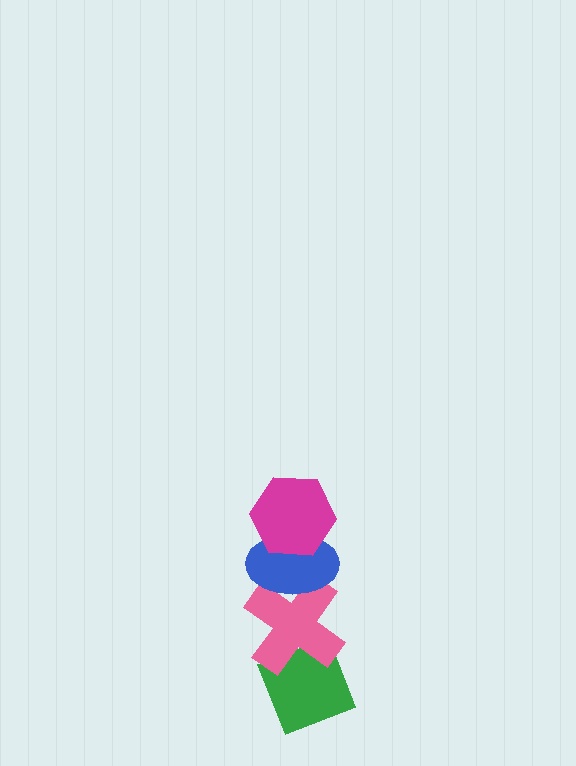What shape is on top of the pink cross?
The blue ellipse is on top of the pink cross.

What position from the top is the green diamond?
The green diamond is 4th from the top.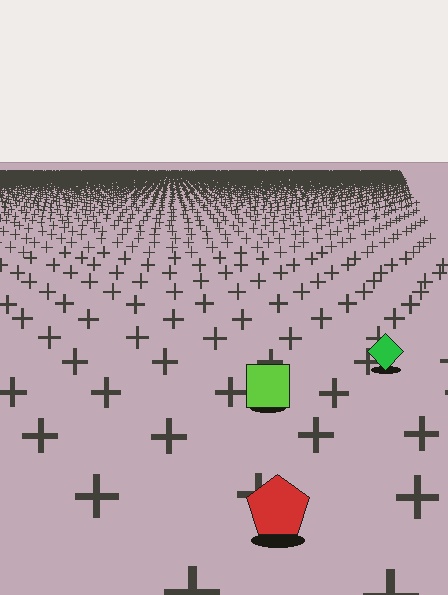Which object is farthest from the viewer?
The green diamond is farthest from the viewer. It appears smaller and the ground texture around it is denser.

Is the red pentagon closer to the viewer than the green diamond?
Yes. The red pentagon is closer — you can tell from the texture gradient: the ground texture is coarser near it.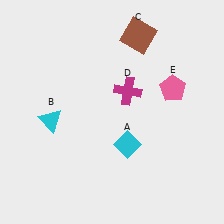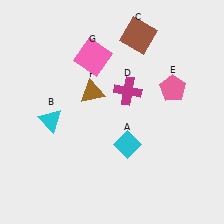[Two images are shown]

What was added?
A brown triangle (F), a pink square (G) were added in Image 2.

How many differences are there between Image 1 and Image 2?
There are 2 differences between the two images.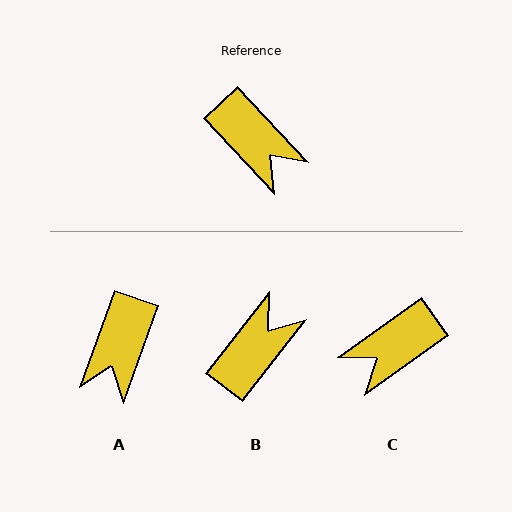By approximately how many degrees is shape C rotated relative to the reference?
Approximately 98 degrees clockwise.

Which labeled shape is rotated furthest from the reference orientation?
B, about 99 degrees away.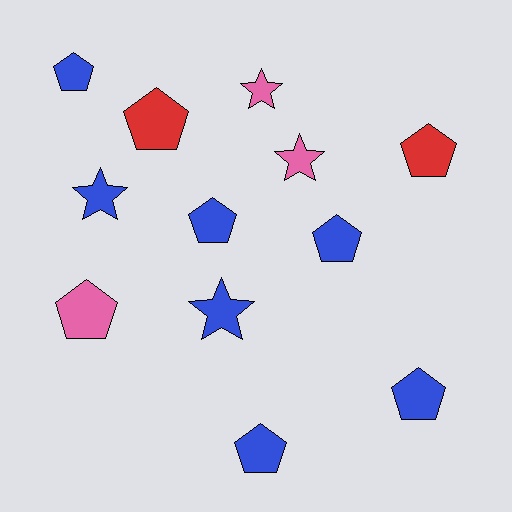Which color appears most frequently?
Blue, with 7 objects.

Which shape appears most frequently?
Pentagon, with 8 objects.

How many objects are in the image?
There are 12 objects.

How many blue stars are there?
There are 2 blue stars.